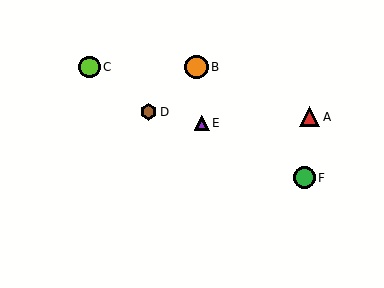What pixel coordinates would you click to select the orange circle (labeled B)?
Click at (197, 67) to select the orange circle B.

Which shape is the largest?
The orange circle (labeled B) is the largest.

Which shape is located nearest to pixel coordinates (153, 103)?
The brown hexagon (labeled D) at (149, 112) is nearest to that location.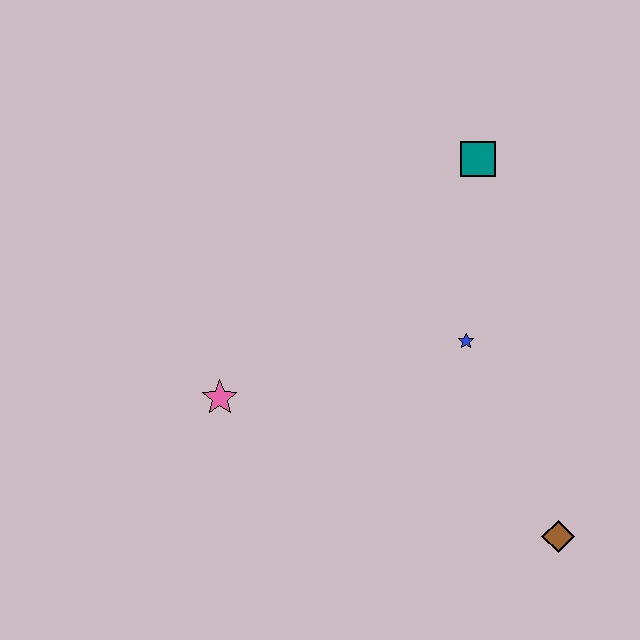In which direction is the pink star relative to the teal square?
The pink star is to the left of the teal square.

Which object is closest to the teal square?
The blue star is closest to the teal square.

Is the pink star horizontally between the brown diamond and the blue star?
No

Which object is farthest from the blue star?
The pink star is farthest from the blue star.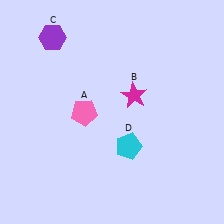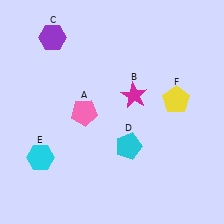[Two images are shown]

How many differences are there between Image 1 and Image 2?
There are 2 differences between the two images.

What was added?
A cyan hexagon (E), a yellow pentagon (F) were added in Image 2.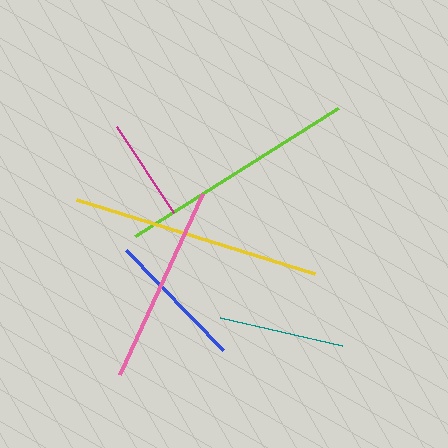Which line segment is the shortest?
The magenta line is the shortest at approximately 103 pixels.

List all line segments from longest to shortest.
From longest to shortest: yellow, lime, pink, blue, teal, magenta.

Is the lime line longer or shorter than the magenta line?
The lime line is longer than the magenta line.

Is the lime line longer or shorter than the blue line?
The lime line is longer than the blue line.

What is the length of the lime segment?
The lime segment is approximately 240 pixels long.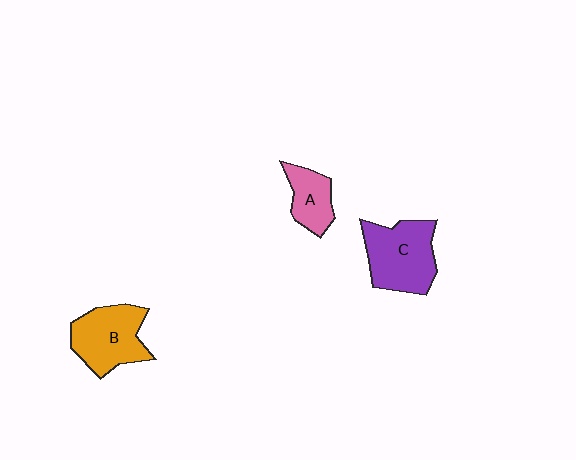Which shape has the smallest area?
Shape A (pink).